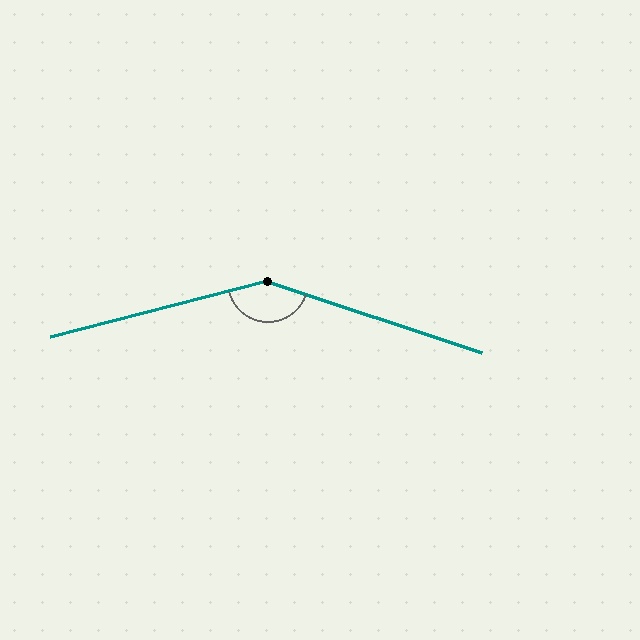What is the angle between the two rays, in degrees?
Approximately 147 degrees.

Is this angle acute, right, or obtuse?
It is obtuse.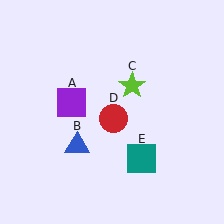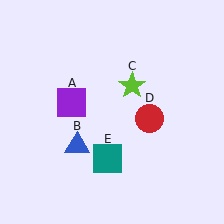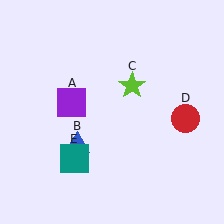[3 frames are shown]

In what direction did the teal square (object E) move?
The teal square (object E) moved left.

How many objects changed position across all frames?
2 objects changed position: red circle (object D), teal square (object E).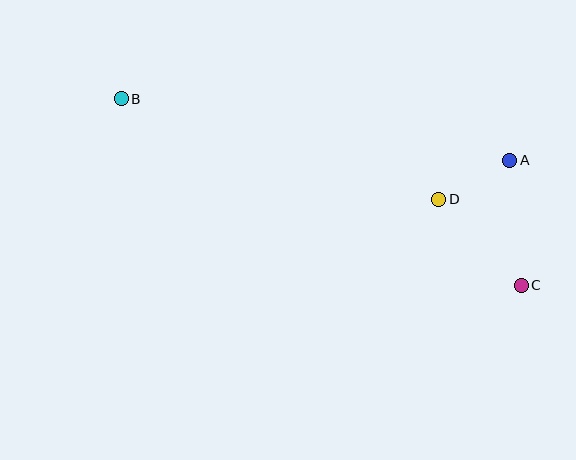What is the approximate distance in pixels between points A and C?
The distance between A and C is approximately 126 pixels.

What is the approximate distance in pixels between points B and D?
The distance between B and D is approximately 333 pixels.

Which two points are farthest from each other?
Points B and C are farthest from each other.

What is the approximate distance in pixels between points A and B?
The distance between A and B is approximately 393 pixels.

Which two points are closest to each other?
Points A and D are closest to each other.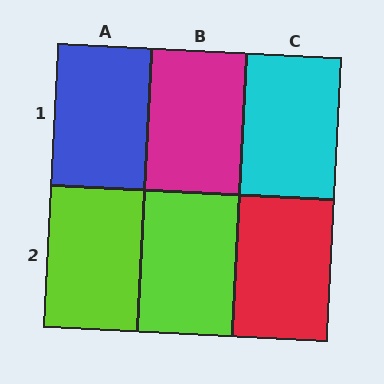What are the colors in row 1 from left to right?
Blue, magenta, cyan.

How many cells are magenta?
1 cell is magenta.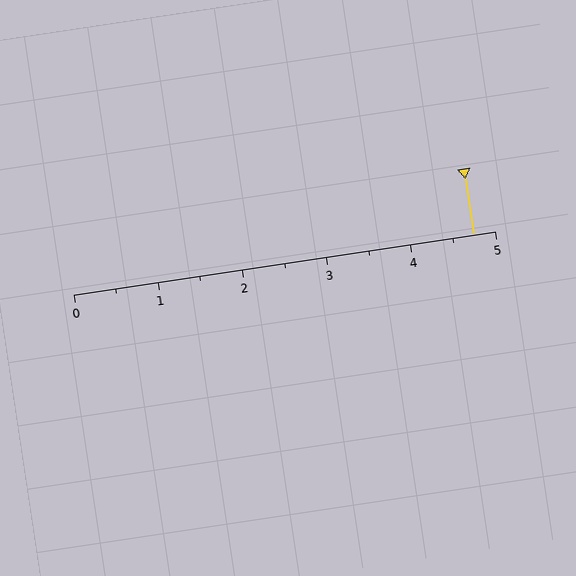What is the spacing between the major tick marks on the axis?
The major ticks are spaced 1 apart.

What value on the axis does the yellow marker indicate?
The marker indicates approximately 4.8.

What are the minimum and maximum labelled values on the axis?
The axis runs from 0 to 5.